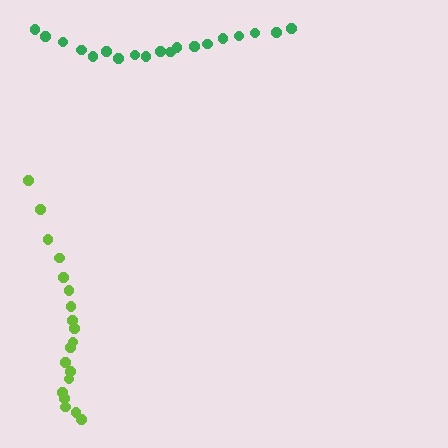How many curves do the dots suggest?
There are 2 distinct paths.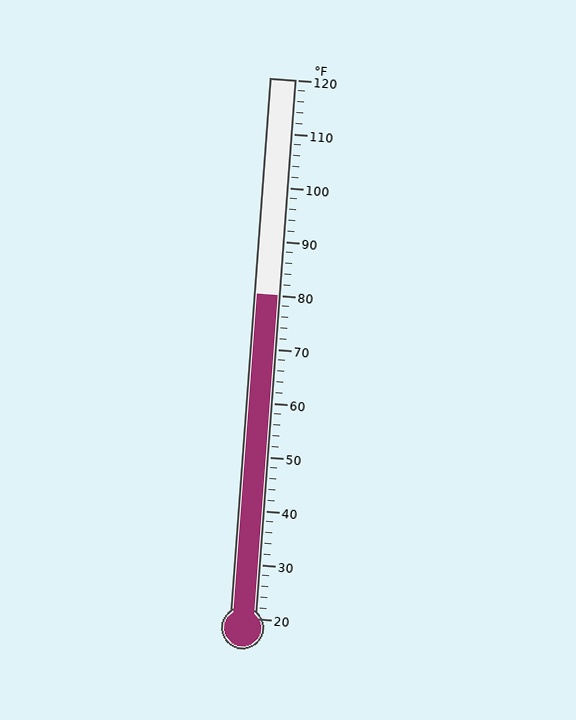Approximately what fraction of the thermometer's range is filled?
The thermometer is filled to approximately 60% of its range.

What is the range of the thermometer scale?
The thermometer scale ranges from 20°F to 120°F.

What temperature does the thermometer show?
The thermometer shows approximately 80°F.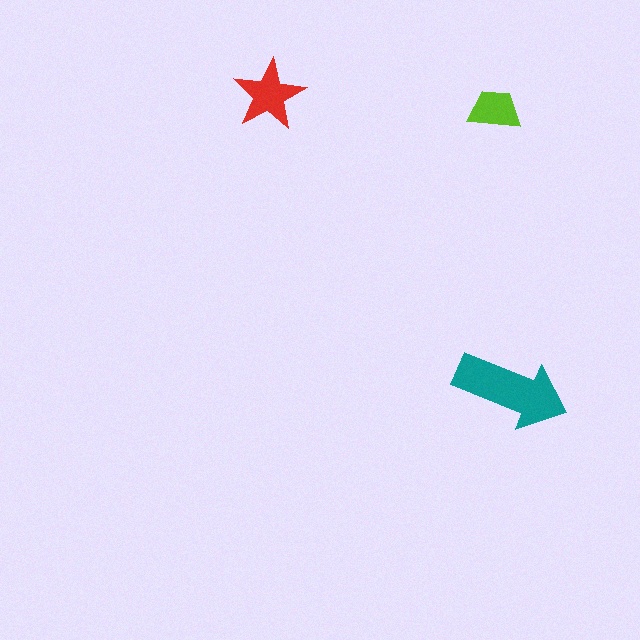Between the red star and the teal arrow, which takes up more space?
The teal arrow.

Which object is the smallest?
The lime trapezoid.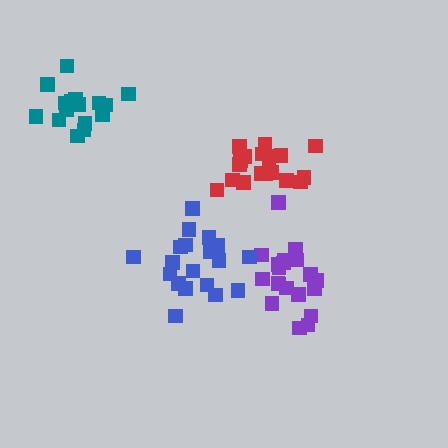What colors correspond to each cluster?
The clusters are colored: red, purple, blue, teal.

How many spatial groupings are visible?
There are 4 spatial groupings.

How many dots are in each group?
Group 1: 19 dots, Group 2: 20 dots, Group 3: 19 dots, Group 4: 16 dots (74 total).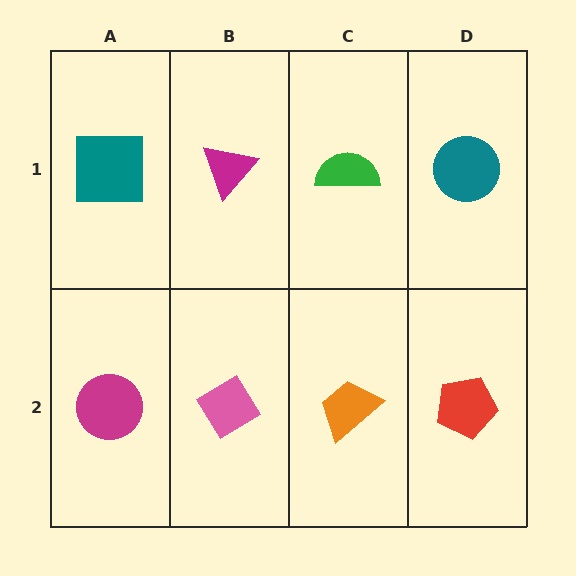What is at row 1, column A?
A teal square.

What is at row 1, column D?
A teal circle.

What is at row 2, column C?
An orange trapezoid.